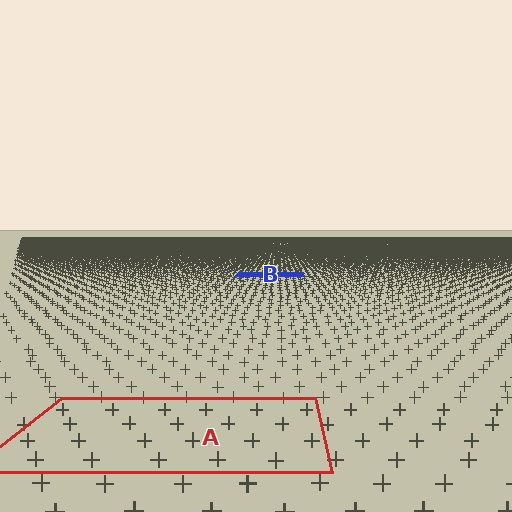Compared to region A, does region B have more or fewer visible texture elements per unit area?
Region B has more texture elements per unit area — they are packed more densely because it is farther away.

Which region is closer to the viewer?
Region A is closer. The texture elements there are larger and more spread out.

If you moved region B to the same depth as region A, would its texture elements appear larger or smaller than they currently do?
They would appear larger. At a closer depth, the same texture elements are projected at a bigger on-screen size.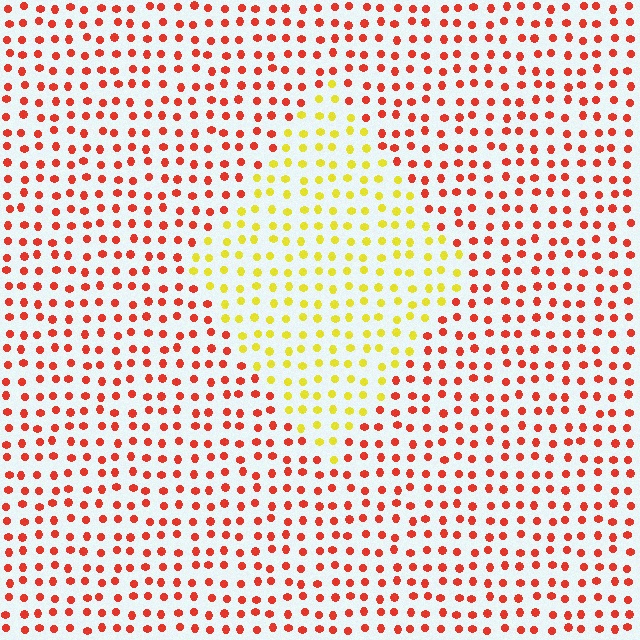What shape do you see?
I see a diamond.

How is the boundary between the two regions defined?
The boundary is defined purely by a slight shift in hue (about 56 degrees). Spacing, size, and orientation are identical on both sides.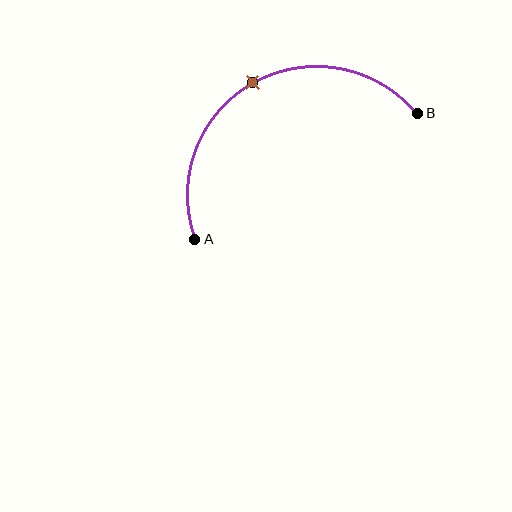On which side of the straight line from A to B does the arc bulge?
The arc bulges above the straight line connecting A and B.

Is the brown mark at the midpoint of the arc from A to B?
Yes. The brown mark lies on the arc at equal arc-length from both A and B — it is the arc midpoint.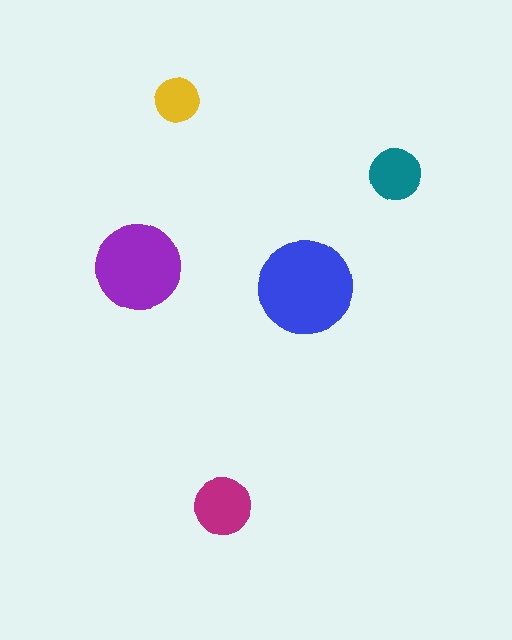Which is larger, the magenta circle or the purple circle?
The purple one.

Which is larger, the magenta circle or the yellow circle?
The magenta one.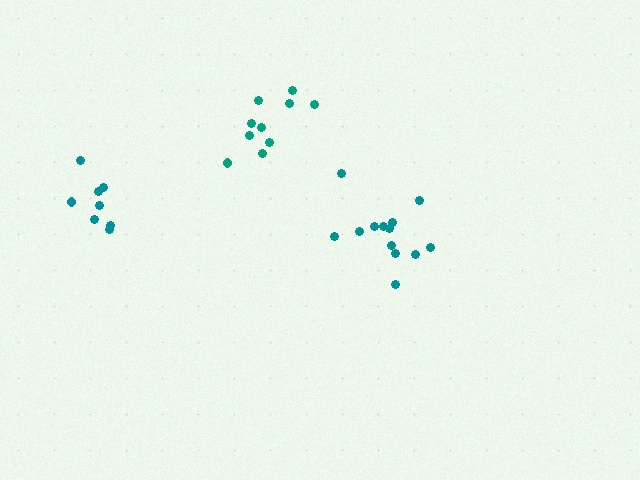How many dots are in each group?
Group 1: 10 dots, Group 2: 13 dots, Group 3: 8 dots (31 total).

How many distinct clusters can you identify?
There are 3 distinct clusters.